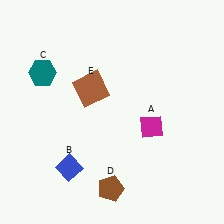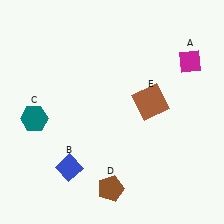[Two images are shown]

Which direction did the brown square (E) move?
The brown square (E) moved right.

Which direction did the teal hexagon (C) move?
The teal hexagon (C) moved down.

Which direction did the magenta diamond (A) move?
The magenta diamond (A) moved up.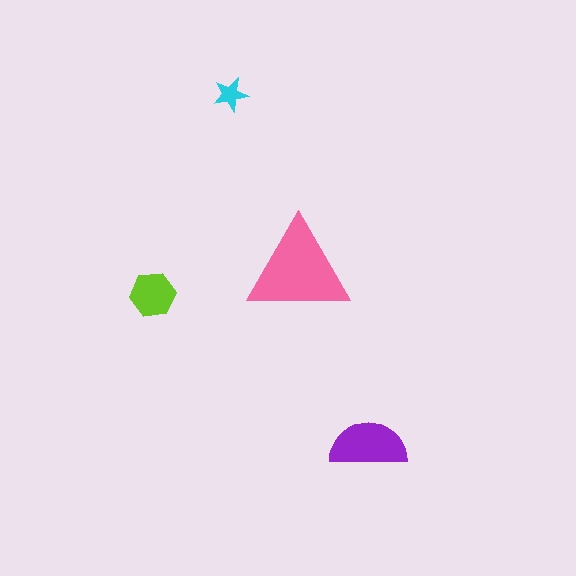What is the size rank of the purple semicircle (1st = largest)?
2nd.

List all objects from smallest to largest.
The cyan star, the lime hexagon, the purple semicircle, the pink triangle.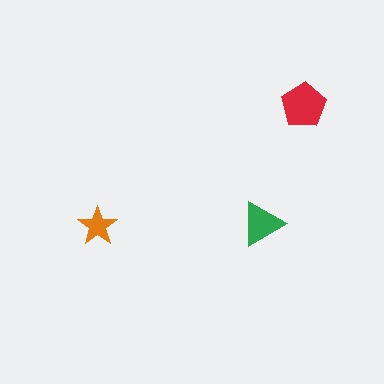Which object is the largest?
The red pentagon.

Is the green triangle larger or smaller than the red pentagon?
Smaller.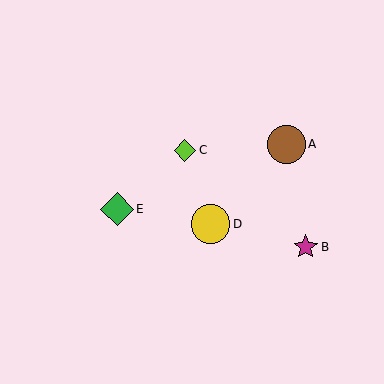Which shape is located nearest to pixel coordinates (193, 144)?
The lime diamond (labeled C) at (185, 150) is nearest to that location.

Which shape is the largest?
The yellow circle (labeled D) is the largest.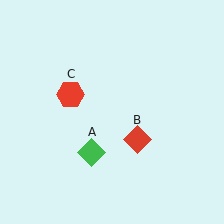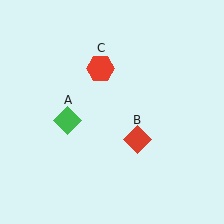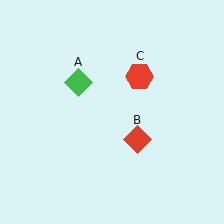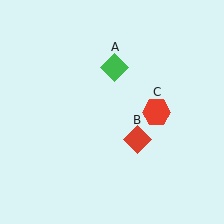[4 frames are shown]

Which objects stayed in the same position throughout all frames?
Red diamond (object B) remained stationary.